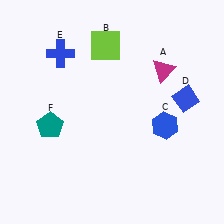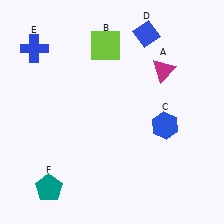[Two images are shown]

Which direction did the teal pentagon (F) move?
The teal pentagon (F) moved down.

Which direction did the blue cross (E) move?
The blue cross (E) moved left.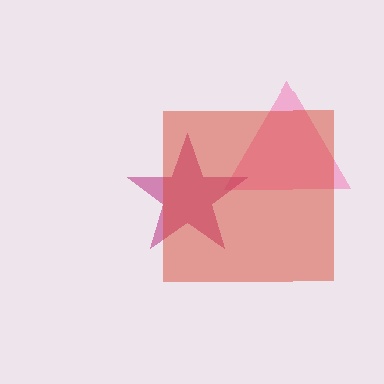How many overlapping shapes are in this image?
There are 3 overlapping shapes in the image.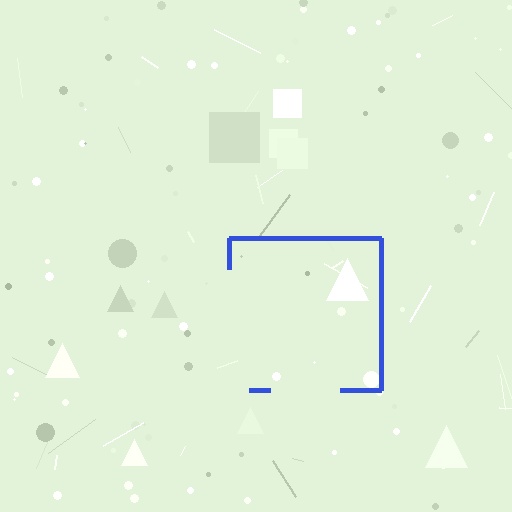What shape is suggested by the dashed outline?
The dashed outline suggests a square.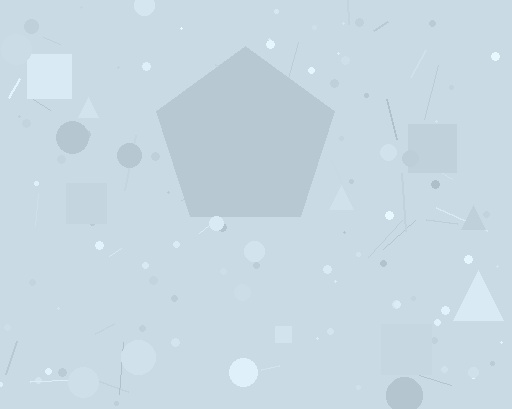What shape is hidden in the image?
A pentagon is hidden in the image.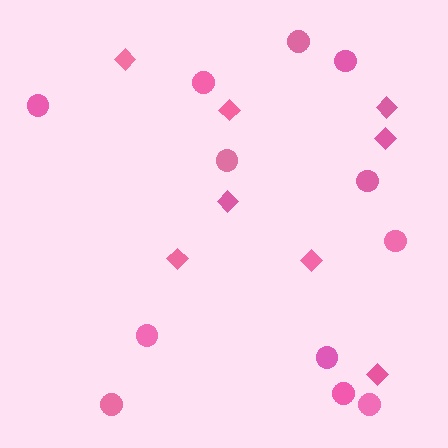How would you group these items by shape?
There are 2 groups: one group of diamonds (8) and one group of circles (12).